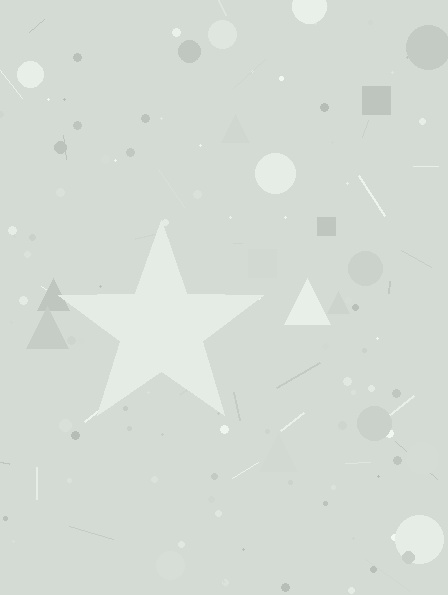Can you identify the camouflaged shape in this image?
The camouflaged shape is a star.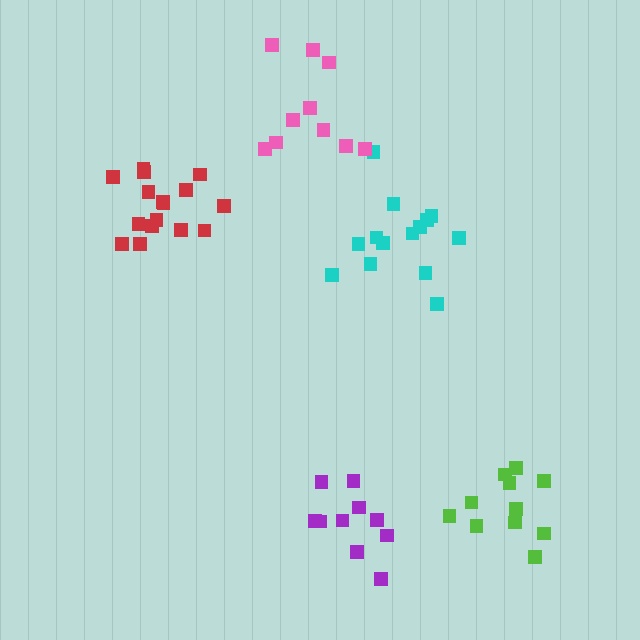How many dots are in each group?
Group 1: 14 dots, Group 2: 16 dots, Group 3: 10 dots, Group 4: 11 dots, Group 5: 10 dots (61 total).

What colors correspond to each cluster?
The clusters are colored: cyan, red, pink, lime, purple.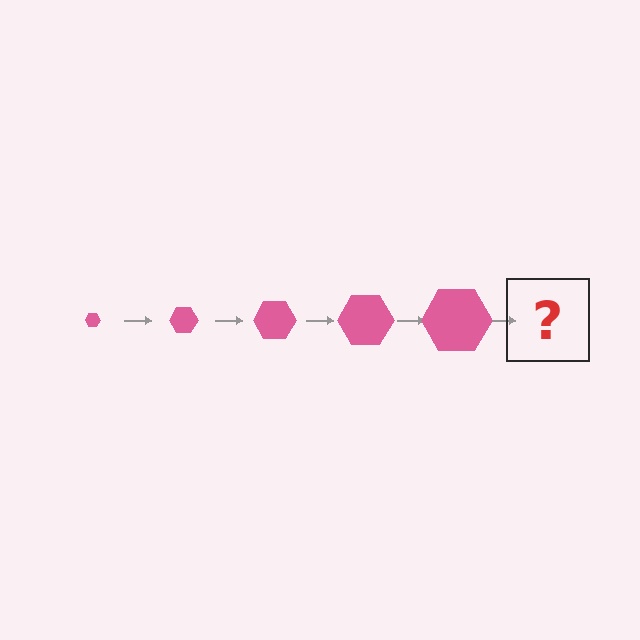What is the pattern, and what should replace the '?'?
The pattern is that the hexagon gets progressively larger each step. The '?' should be a pink hexagon, larger than the previous one.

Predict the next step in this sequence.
The next step is a pink hexagon, larger than the previous one.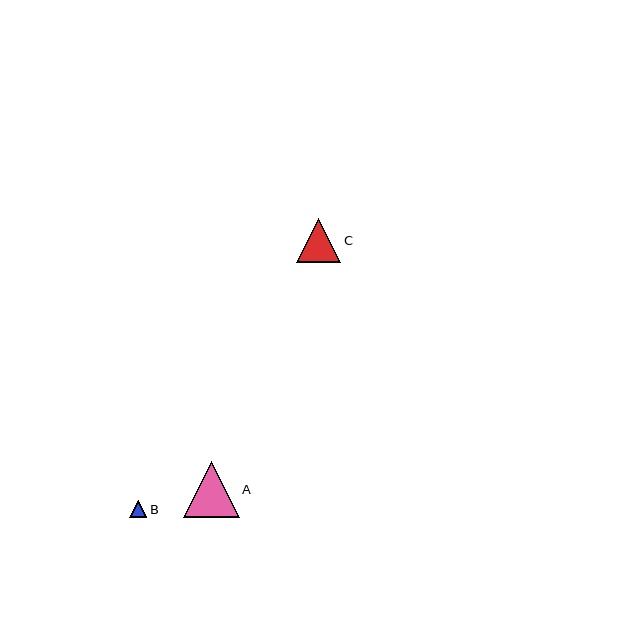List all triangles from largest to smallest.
From largest to smallest: A, C, B.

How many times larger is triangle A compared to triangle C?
Triangle A is approximately 1.3 times the size of triangle C.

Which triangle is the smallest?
Triangle B is the smallest with a size of approximately 17 pixels.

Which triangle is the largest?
Triangle A is the largest with a size of approximately 56 pixels.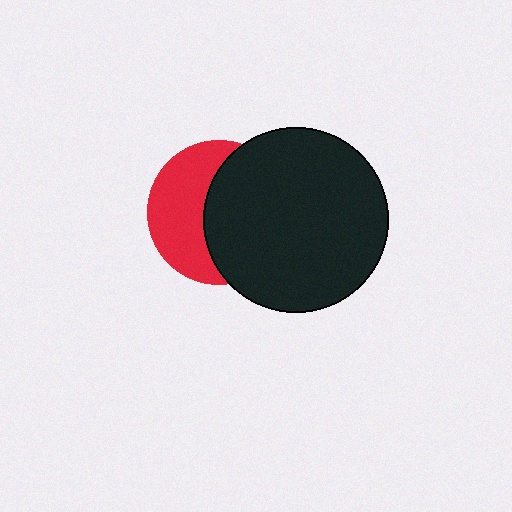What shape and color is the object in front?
The object in front is a black circle.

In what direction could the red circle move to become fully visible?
The red circle could move left. That would shift it out from behind the black circle entirely.